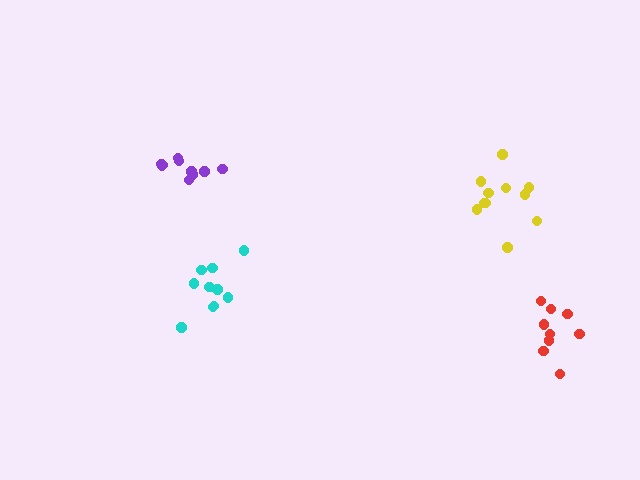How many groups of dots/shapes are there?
There are 4 groups.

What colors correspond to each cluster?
The clusters are colored: purple, yellow, red, cyan.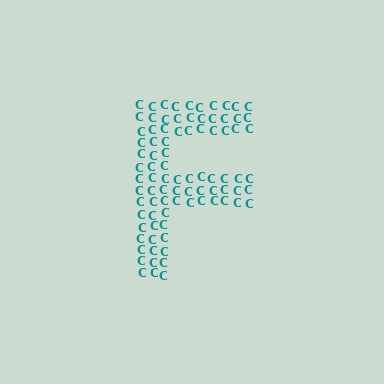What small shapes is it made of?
It is made of small letter C's.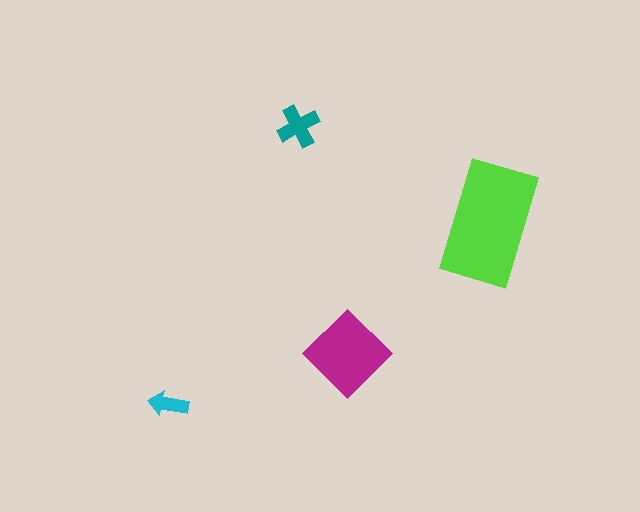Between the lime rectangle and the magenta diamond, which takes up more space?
The lime rectangle.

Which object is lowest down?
The cyan arrow is bottommost.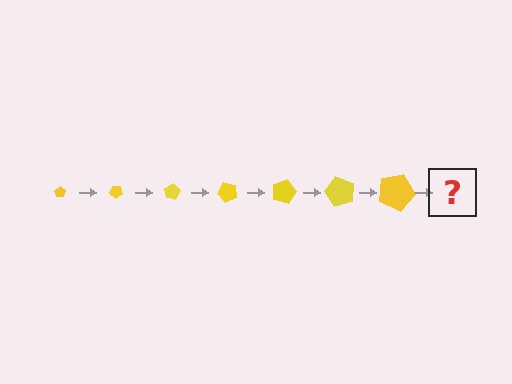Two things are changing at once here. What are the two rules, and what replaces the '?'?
The two rules are that the pentagon grows larger each step and it rotates 40 degrees each step. The '?' should be a pentagon, larger than the previous one and rotated 280 degrees from the start.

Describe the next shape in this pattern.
It should be a pentagon, larger than the previous one and rotated 280 degrees from the start.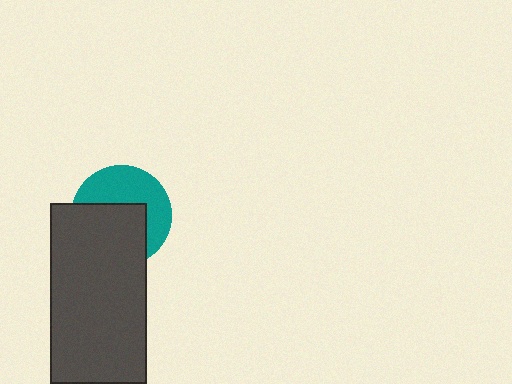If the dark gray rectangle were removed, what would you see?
You would see the complete teal circle.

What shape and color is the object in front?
The object in front is a dark gray rectangle.